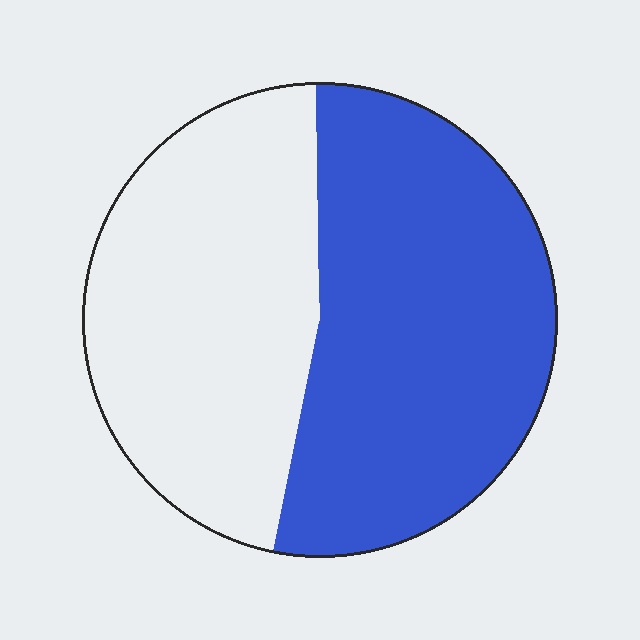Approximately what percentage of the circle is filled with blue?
Approximately 55%.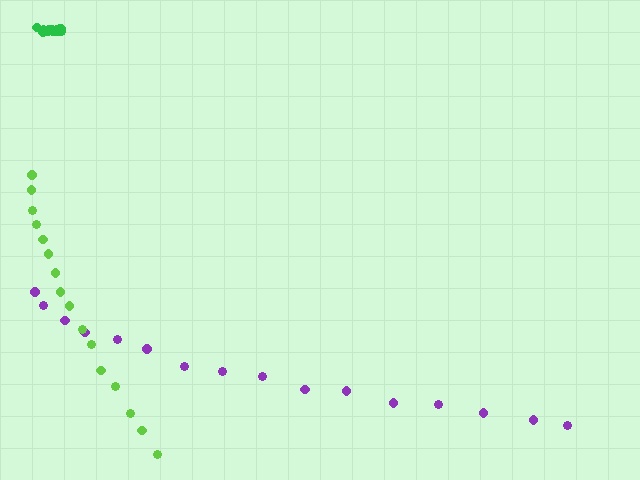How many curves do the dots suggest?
There are 3 distinct paths.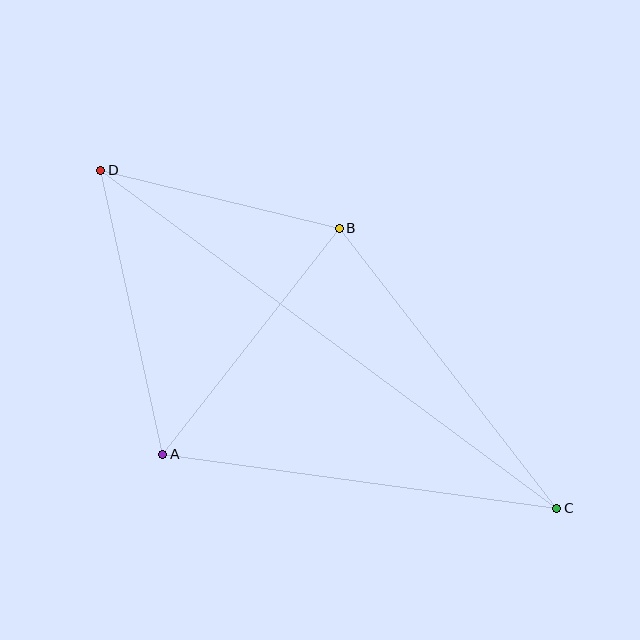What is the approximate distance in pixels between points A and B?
The distance between A and B is approximately 287 pixels.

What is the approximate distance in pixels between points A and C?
The distance between A and C is approximately 398 pixels.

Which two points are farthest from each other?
Points C and D are farthest from each other.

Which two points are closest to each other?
Points B and D are closest to each other.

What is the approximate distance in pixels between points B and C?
The distance between B and C is approximately 355 pixels.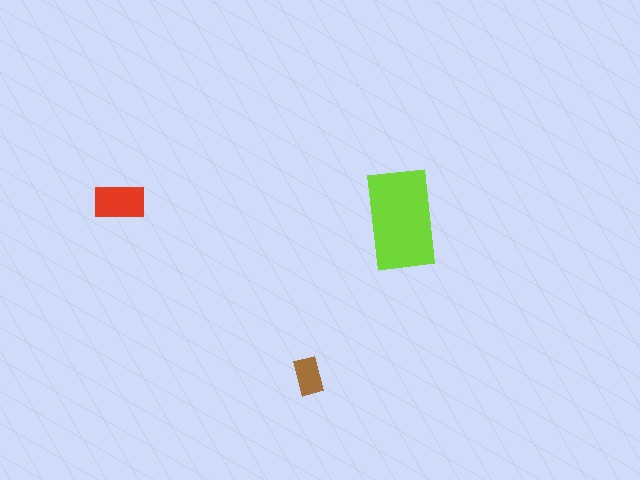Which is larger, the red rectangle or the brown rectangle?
The red one.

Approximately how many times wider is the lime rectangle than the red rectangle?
About 2 times wider.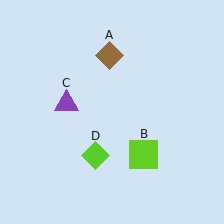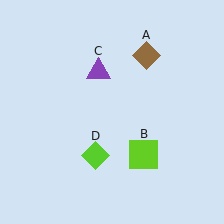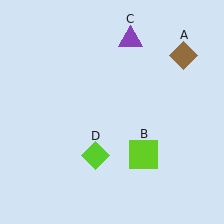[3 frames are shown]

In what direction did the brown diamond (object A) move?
The brown diamond (object A) moved right.